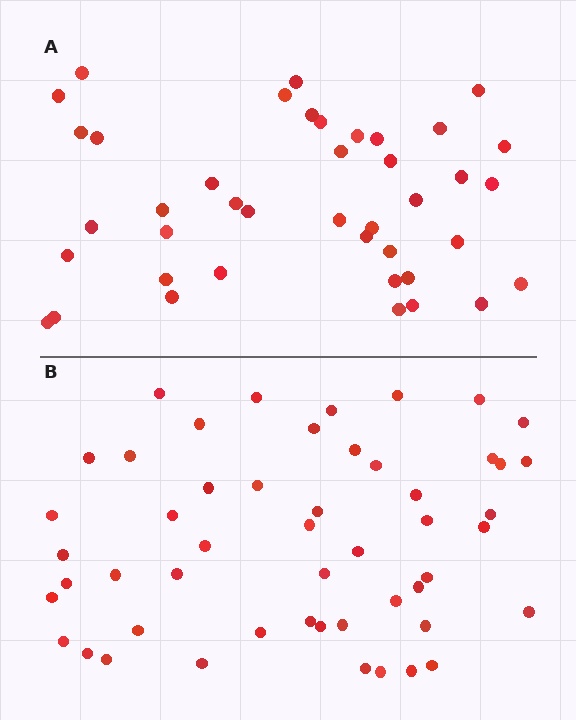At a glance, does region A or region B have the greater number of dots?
Region B (the bottom region) has more dots.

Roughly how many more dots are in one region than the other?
Region B has roughly 10 or so more dots than region A.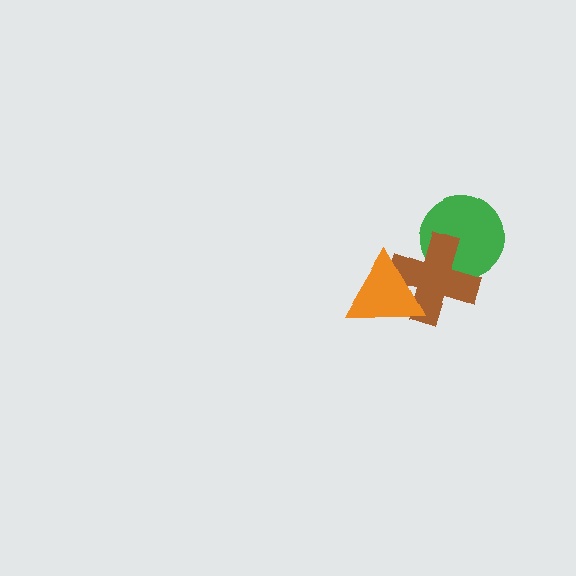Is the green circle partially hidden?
Yes, it is partially covered by another shape.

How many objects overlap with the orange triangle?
1 object overlaps with the orange triangle.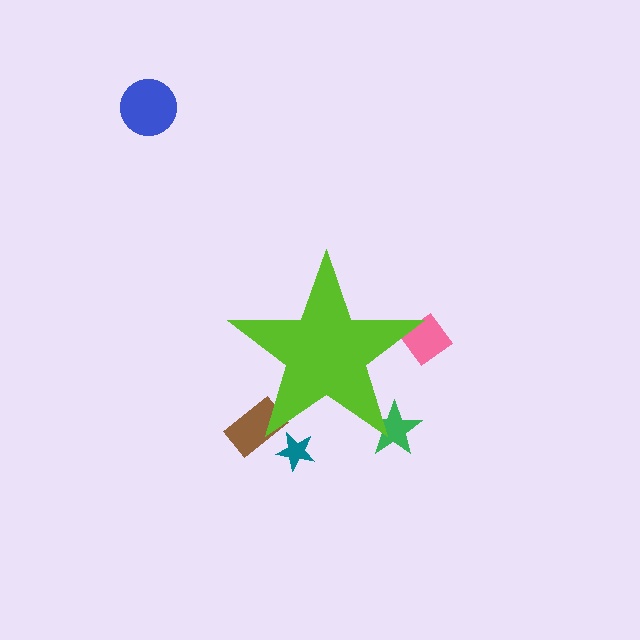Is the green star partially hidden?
Yes, the green star is partially hidden behind the lime star.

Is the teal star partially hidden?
Yes, the teal star is partially hidden behind the lime star.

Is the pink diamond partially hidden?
Yes, the pink diamond is partially hidden behind the lime star.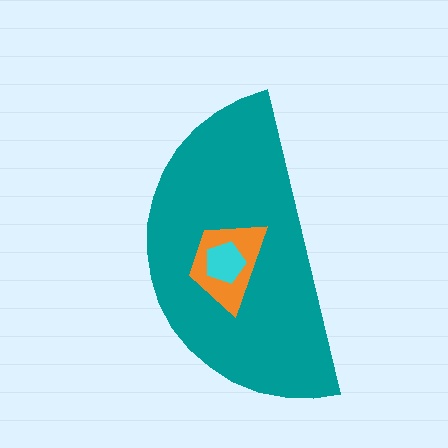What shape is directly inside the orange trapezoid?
The cyan pentagon.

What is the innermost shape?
The cyan pentagon.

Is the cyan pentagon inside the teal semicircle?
Yes.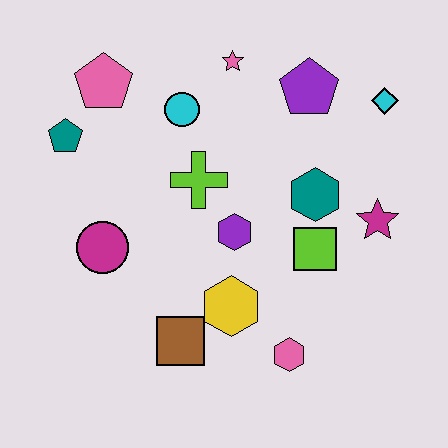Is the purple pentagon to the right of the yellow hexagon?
Yes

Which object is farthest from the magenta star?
The teal pentagon is farthest from the magenta star.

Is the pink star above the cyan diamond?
Yes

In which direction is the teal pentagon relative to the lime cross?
The teal pentagon is to the left of the lime cross.